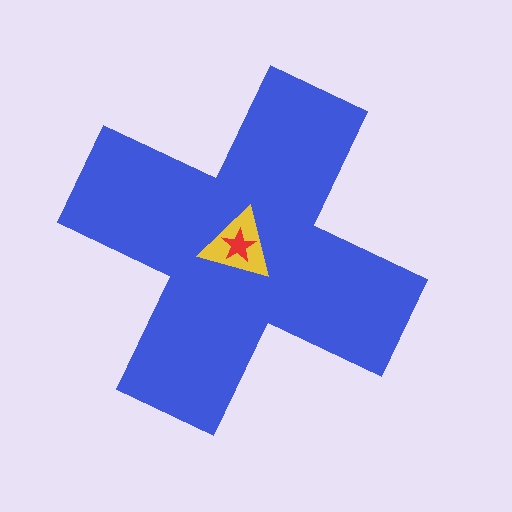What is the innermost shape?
The red star.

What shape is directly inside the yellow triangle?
The red star.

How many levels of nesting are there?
3.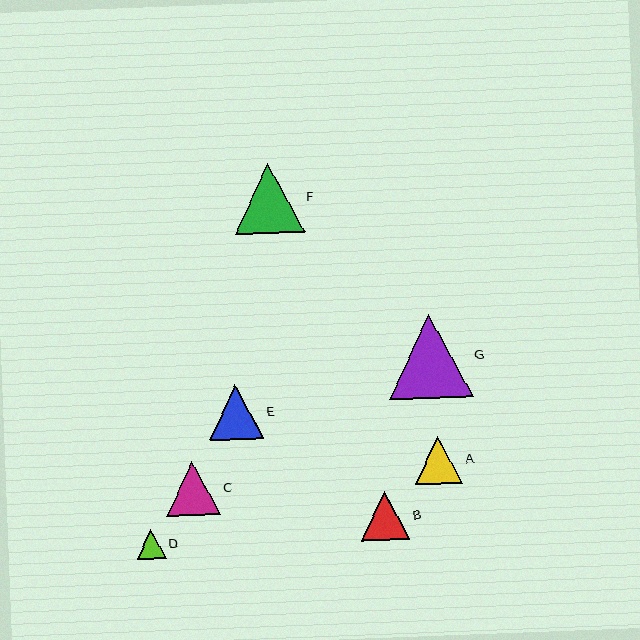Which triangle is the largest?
Triangle G is the largest with a size of approximately 84 pixels.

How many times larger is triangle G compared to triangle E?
Triangle G is approximately 1.5 times the size of triangle E.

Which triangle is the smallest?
Triangle D is the smallest with a size of approximately 29 pixels.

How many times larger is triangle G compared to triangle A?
Triangle G is approximately 1.8 times the size of triangle A.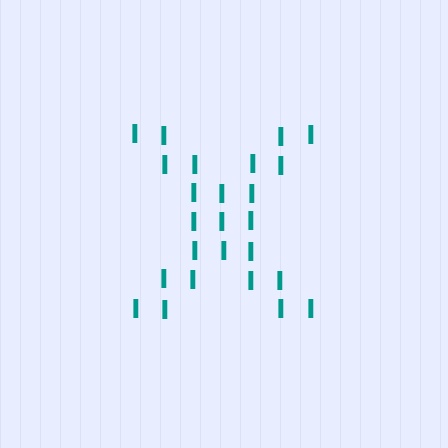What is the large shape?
The large shape is the letter X.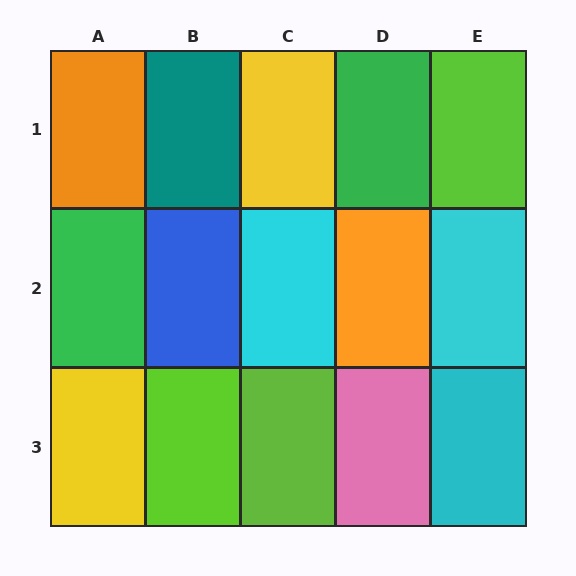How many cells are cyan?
3 cells are cyan.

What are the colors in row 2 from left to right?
Green, blue, cyan, orange, cyan.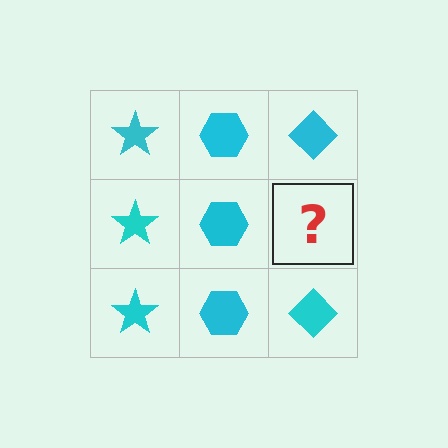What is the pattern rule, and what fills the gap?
The rule is that each column has a consistent shape. The gap should be filled with a cyan diamond.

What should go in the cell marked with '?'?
The missing cell should contain a cyan diamond.